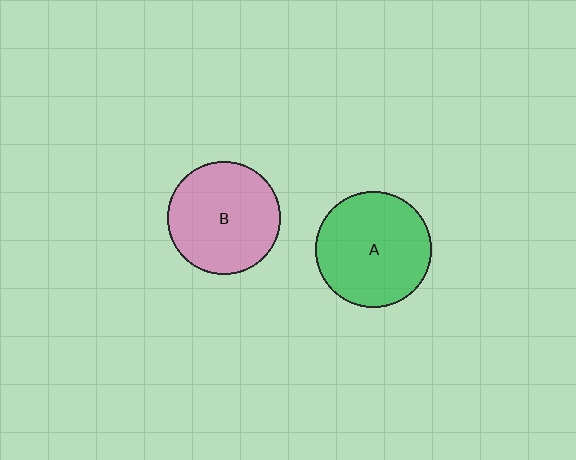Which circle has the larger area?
Circle A (green).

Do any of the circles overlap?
No, none of the circles overlap.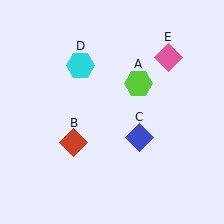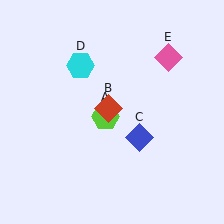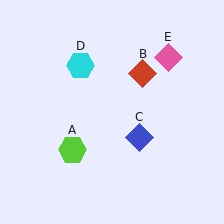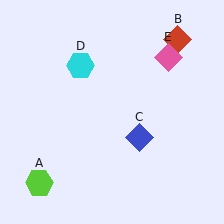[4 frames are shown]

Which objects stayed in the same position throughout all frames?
Blue diamond (object C) and cyan hexagon (object D) and pink diamond (object E) remained stationary.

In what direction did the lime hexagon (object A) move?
The lime hexagon (object A) moved down and to the left.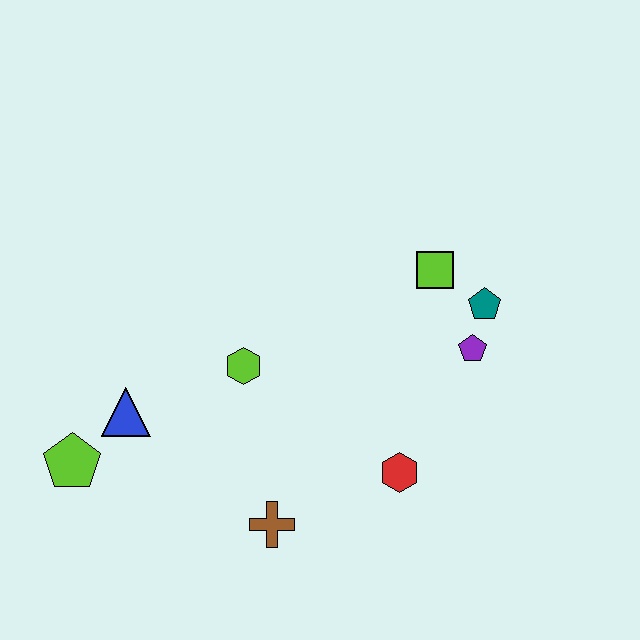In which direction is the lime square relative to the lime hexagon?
The lime square is to the right of the lime hexagon.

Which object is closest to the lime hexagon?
The blue triangle is closest to the lime hexagon.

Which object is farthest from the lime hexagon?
The teal pentagon is farthest from the lime hexagon.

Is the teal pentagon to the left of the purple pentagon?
No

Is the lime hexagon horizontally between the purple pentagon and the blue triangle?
Yes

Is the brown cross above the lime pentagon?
No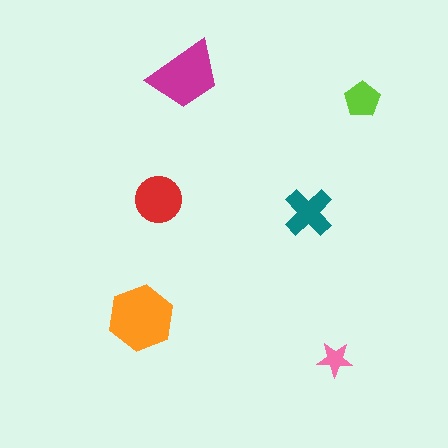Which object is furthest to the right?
The lime pentagon is rightmost.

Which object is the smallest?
The pink star.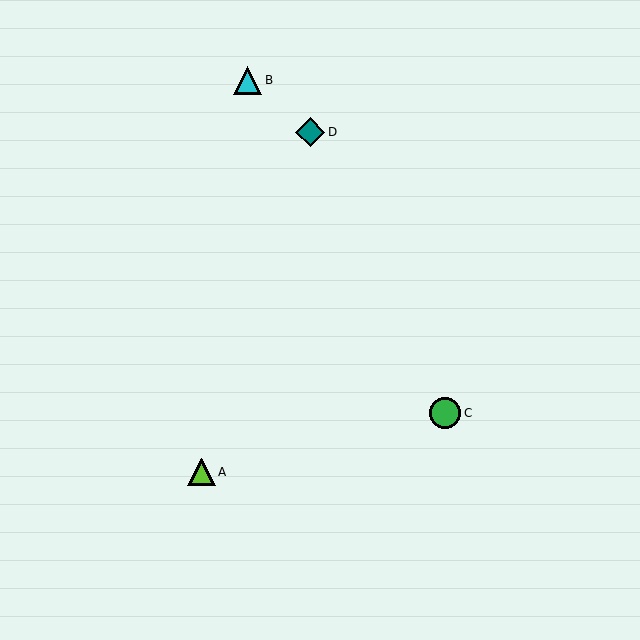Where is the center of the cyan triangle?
The center of the cyan triangle is at (247, 80).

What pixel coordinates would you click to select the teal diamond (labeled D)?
Click at (310, 132) to select the teal diamond D.